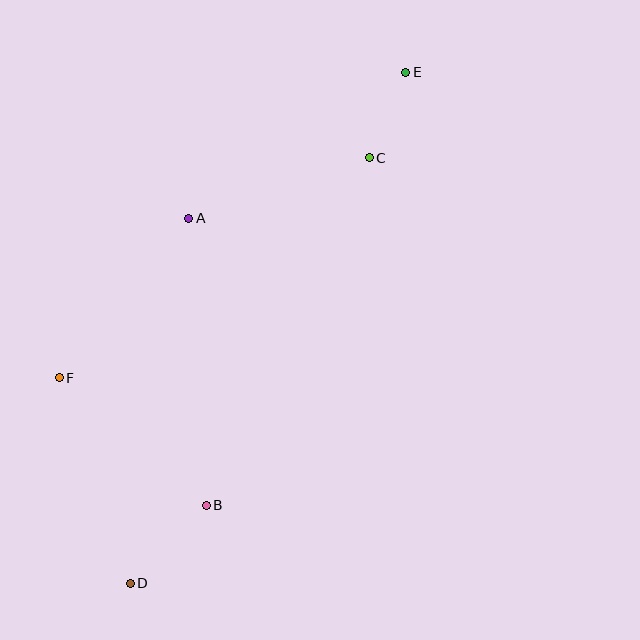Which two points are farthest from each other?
Points D and E are farthest from each other.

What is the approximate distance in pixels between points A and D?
The distance between A and D is approximately 370 pixels.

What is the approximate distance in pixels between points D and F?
The distance between D and F is approximately 218 pixels.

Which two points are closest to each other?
Points C and E are closest to each other.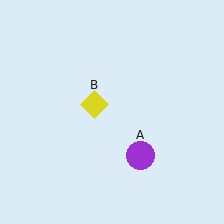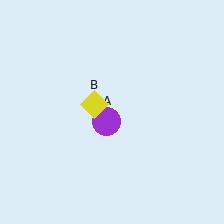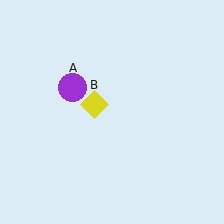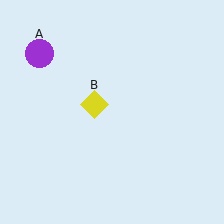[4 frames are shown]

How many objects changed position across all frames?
1 object changed position: purple circle (object A).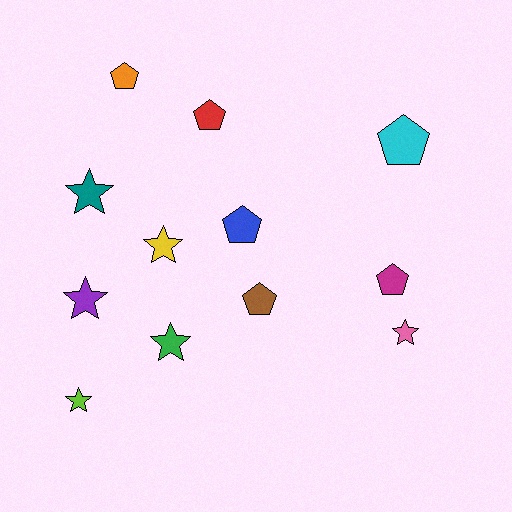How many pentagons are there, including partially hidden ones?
There are 6 pentagons.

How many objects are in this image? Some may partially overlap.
There are 12 objects.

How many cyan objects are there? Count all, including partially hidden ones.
There is 1 cyan object.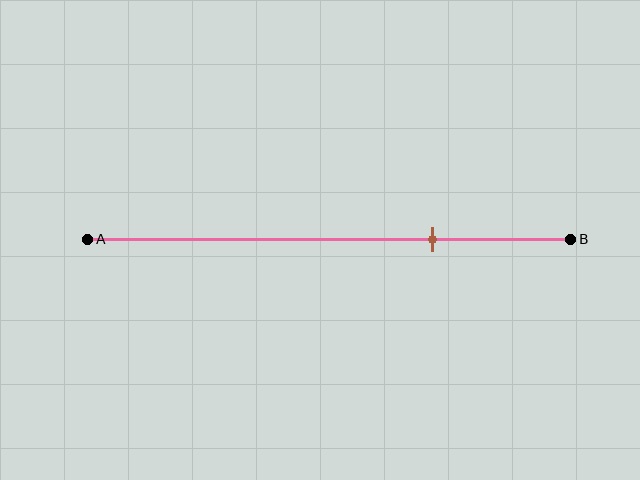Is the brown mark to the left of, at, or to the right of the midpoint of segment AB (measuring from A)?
The brown mark is to the right of the midpoint of segment AB.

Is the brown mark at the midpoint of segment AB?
No, the mark is at about 70% from A, not at the 50% midpoint.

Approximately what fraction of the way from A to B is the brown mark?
The brown mark is approximately 70% of the way from A to B.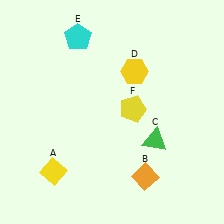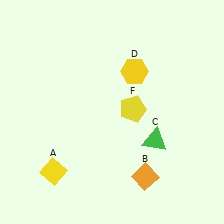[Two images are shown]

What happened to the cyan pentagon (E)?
The cyan pentagon (E) was removed in Image 2. It was in the top-left area of Image 1.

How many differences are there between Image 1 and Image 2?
There is 1 difference between the two images.